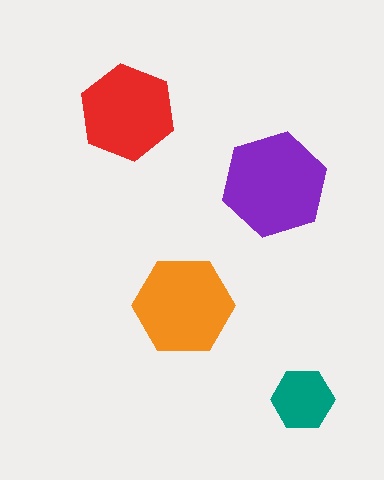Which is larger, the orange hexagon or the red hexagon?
The orange one.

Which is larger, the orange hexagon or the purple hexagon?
The purple one.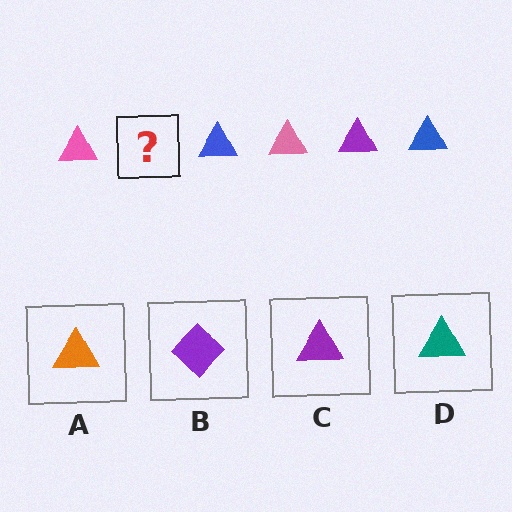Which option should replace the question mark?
Option C.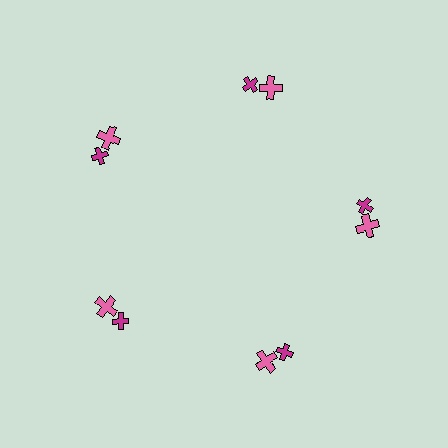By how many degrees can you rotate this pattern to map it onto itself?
The pattern maps onto itself every 72 degrees of rotation.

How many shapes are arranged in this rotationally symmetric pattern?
There are 10 shapes, arranged in 5 groups of 2.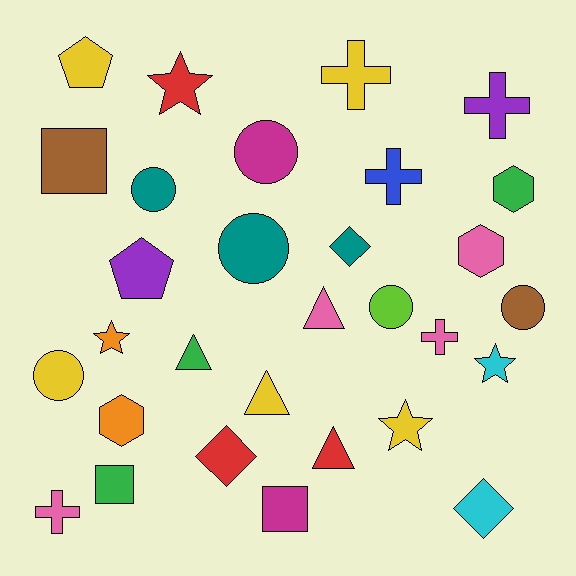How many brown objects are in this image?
There are 2 brown objects.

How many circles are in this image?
There are 6 circles.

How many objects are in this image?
There are 30 objects.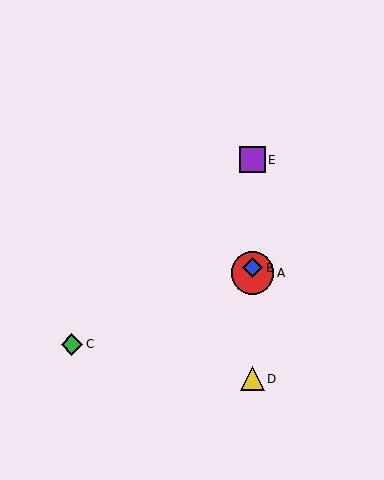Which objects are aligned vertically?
Objects A, B, D, E are aligned vertically.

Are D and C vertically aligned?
No, D is at x≈252 and C is at x≈72.